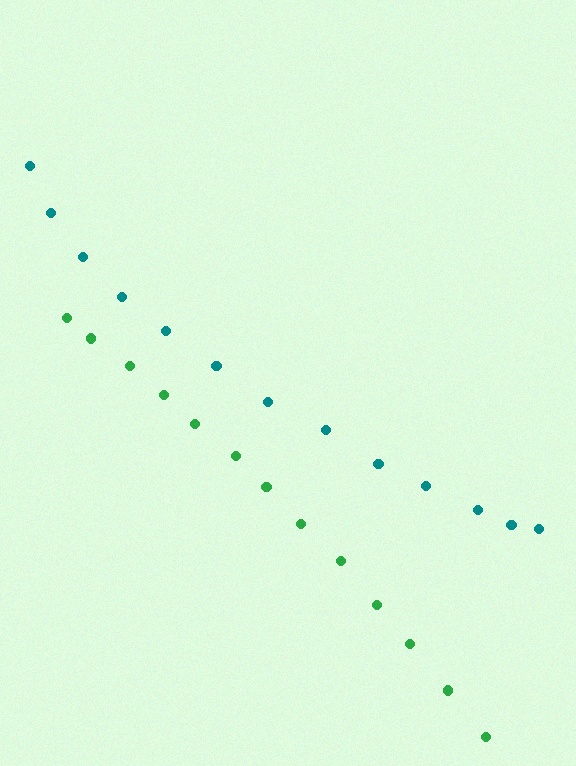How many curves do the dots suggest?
There are 2 distinct paths.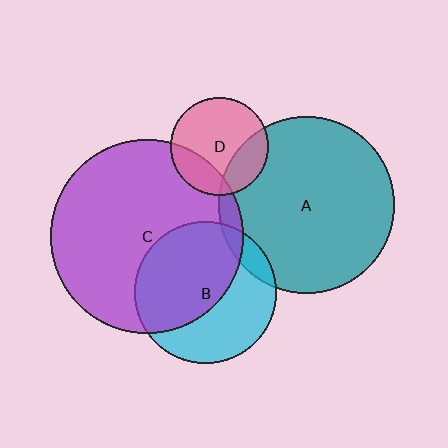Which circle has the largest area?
Circle C (purple).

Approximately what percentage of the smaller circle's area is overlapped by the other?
Approximately 55%.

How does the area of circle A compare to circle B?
Approximately 1.5 times.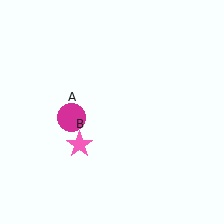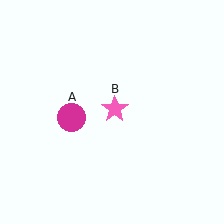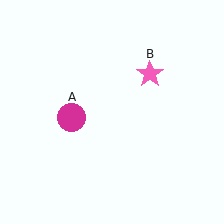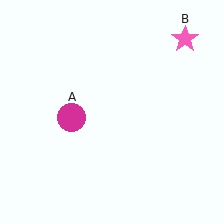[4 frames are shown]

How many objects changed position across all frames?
1 object changed position: pink star (object B).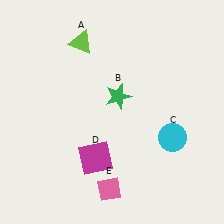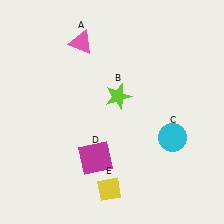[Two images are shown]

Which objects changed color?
A changed from lime to pink. B changed from green to lime. E changed from pink to yellow.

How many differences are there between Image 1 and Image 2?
There are 3 differences between the two images.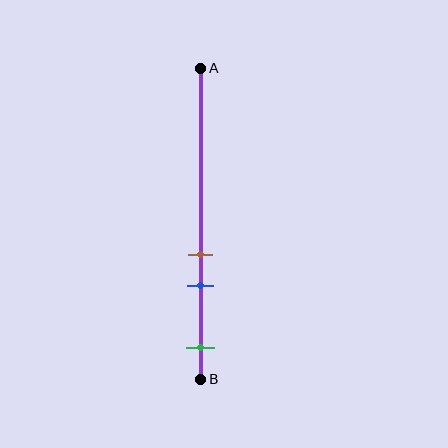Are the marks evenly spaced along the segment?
No, the marks are not evenly spaced.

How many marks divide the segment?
There are 3 marks dividing the segment.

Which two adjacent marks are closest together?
The brown and blue marks are the closest adjacent pair.